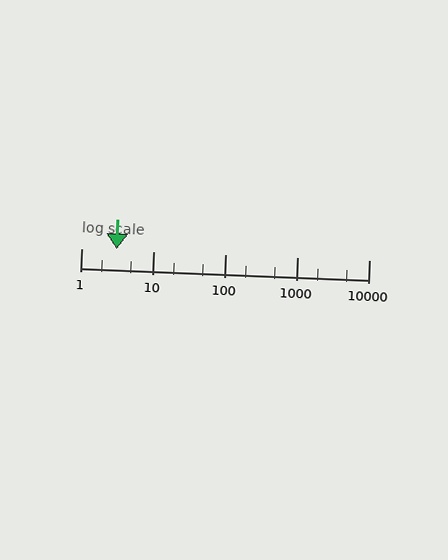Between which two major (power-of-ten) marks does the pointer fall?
The pointer is between 1 and 10.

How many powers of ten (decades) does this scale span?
The scale spans 4 decades, from 1 to 10000.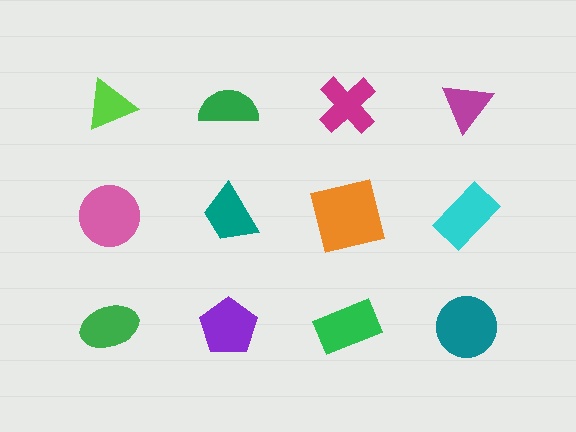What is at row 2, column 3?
An orange square.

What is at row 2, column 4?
A cyan rectangle.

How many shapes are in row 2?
4 shapes.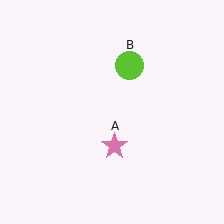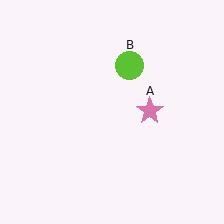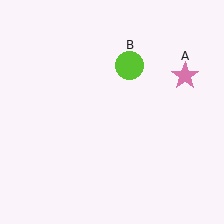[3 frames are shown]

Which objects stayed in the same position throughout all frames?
Lime circle (object B) remained stationary.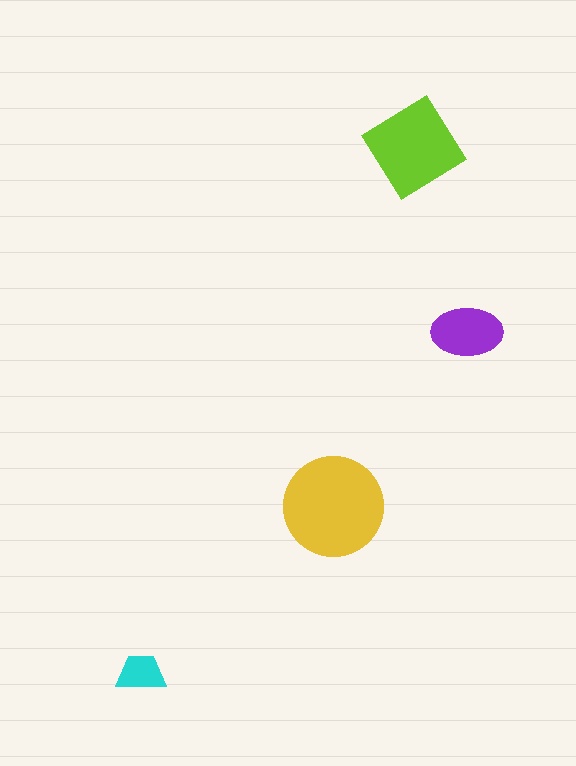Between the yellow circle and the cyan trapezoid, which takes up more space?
The yellow circle.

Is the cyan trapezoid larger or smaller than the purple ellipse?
Smaller.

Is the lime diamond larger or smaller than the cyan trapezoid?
Larger.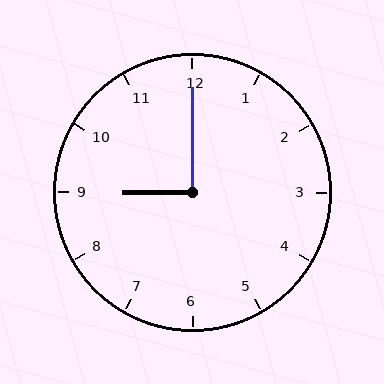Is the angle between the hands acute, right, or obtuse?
It is right.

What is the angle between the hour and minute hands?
Approximately 90 degrees.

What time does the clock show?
9:00.